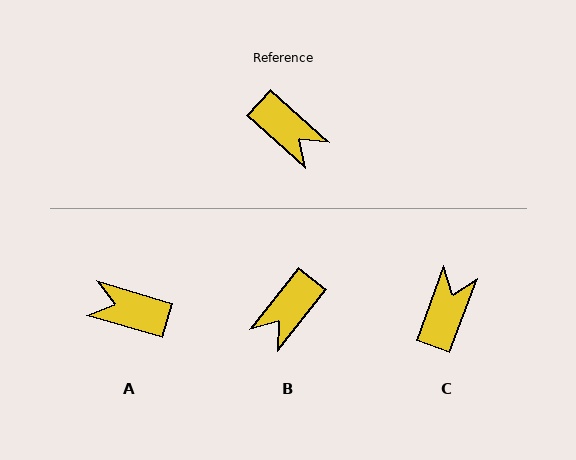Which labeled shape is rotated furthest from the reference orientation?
A, about 154 degrees away.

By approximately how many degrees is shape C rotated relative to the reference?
Approximately 112 degrees counter-clockwise.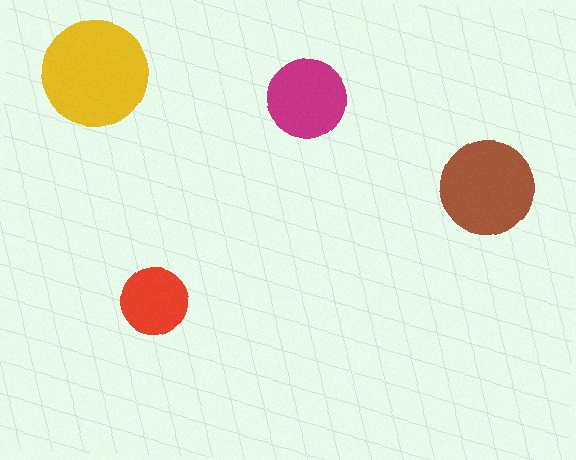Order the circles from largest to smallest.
the yellow one, the brown one, the magenta one, the red one.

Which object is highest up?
The yellow circle is topmost.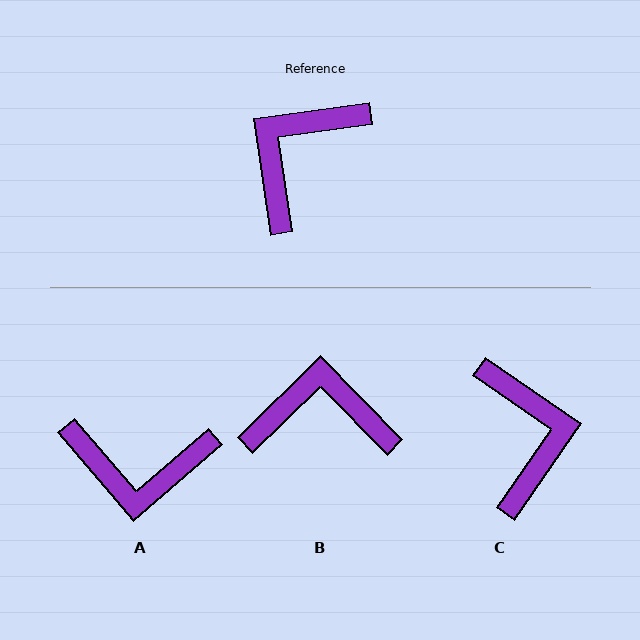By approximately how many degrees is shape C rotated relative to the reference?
Approximately 133 degrees clockwise.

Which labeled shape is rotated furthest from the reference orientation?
C, about 133 degrees away.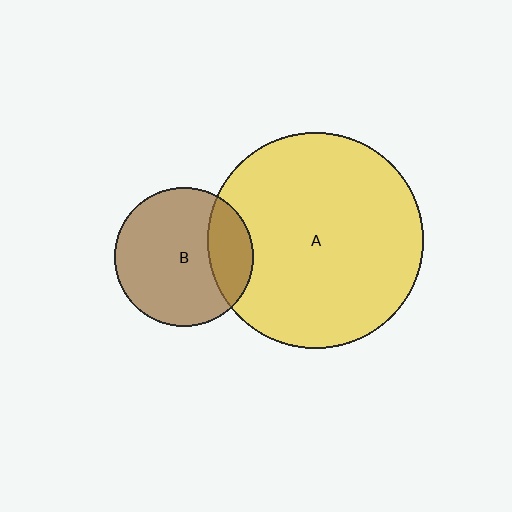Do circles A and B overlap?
Yes.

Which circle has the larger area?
Circle A (yellow).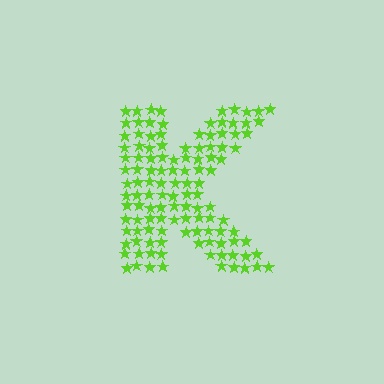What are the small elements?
The small elements are stars.